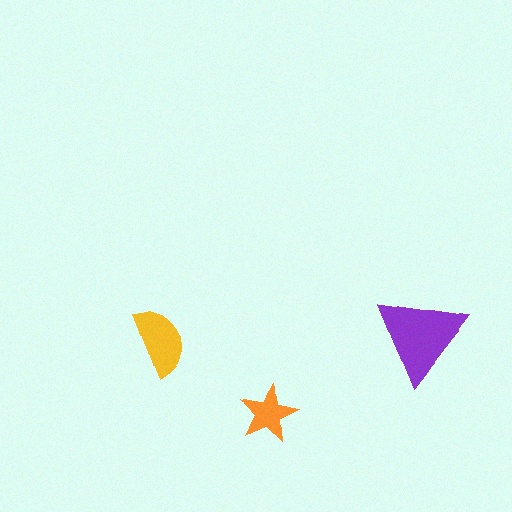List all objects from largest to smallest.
The purple triangle, the yellow semicircle, the orange star.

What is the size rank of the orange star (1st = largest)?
3rd.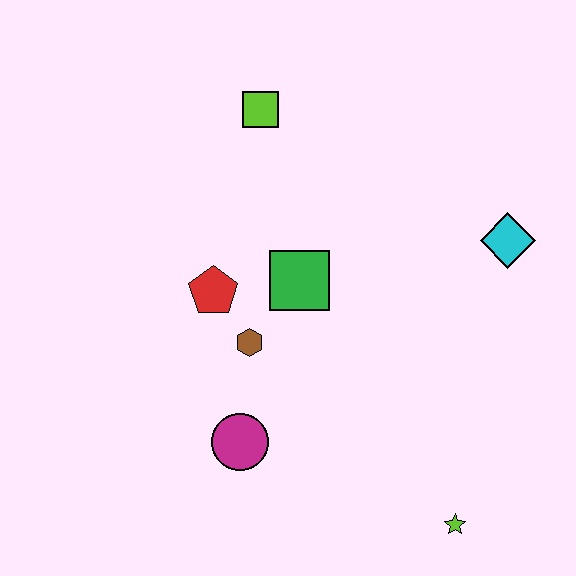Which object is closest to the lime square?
The green square is closest to the lime square.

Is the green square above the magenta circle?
Yes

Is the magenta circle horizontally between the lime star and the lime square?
No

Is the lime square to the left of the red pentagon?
No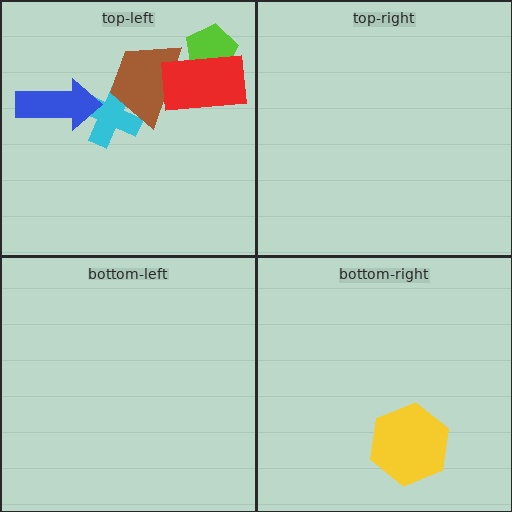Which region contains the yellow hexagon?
The bottom-right region.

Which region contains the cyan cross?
The top-left region.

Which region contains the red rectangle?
The top-left region.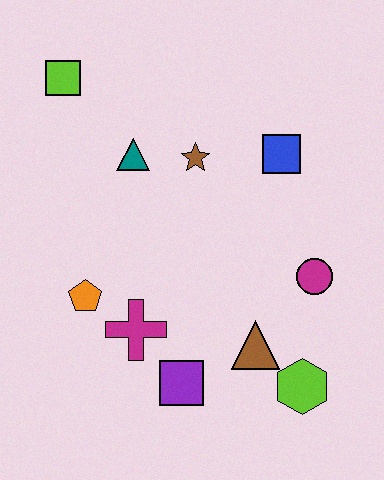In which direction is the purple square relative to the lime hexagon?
The purple square is to the left of the lime hexagon.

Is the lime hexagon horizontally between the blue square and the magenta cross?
No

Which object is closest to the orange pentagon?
The magenta cross is closest to the orange pentagon.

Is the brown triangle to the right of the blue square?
No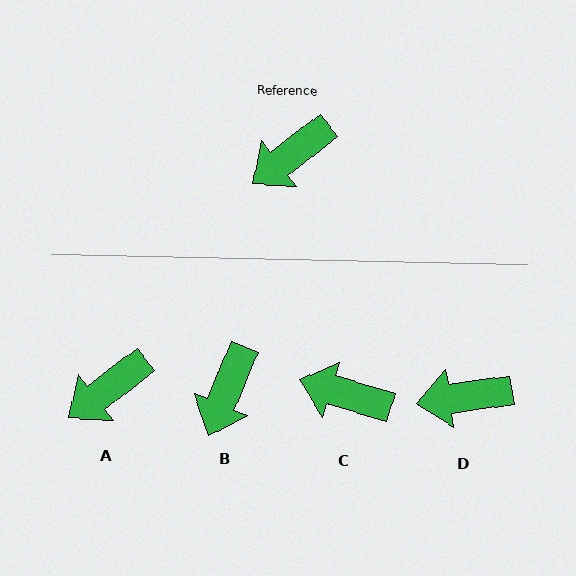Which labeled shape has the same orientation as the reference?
A.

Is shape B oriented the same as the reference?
No, it is off by about 30 degrees.